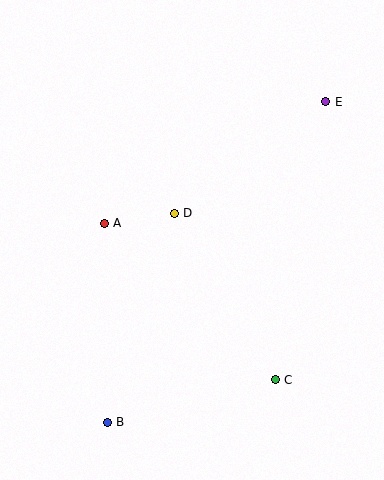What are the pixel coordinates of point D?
Point D is at (174, 213).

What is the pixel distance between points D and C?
The distance between D and C is 195 pixels.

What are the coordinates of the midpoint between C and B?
The midpoint between C and B is at (191, 401).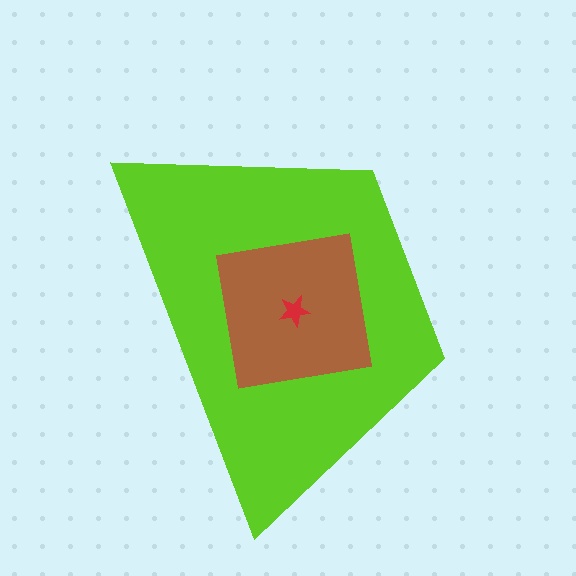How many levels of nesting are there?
3.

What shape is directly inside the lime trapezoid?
The brown square.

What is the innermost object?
The red star.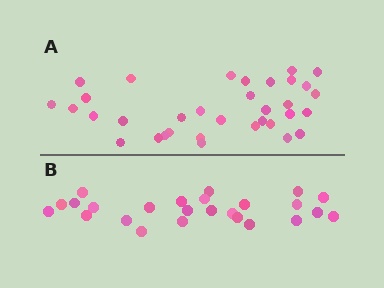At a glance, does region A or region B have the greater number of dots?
Region A (the top region) has more dots.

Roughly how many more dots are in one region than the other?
Region A has roughly 8 or so more dots than region B.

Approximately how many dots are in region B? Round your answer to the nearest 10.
About 20 dots. (The exact count is 25, which rounds to 20.)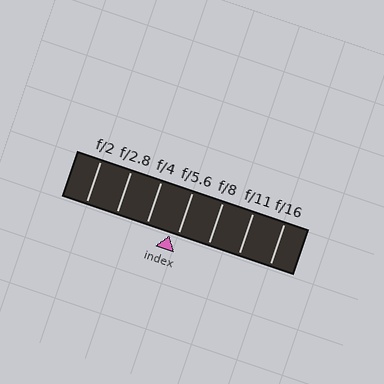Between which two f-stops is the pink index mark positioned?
The index mark is between f/4 and f/5.6.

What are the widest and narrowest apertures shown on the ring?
The widest aperture shown is f/2 and the narrowest is f/16.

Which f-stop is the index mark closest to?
The index mark is closest to f/5.6.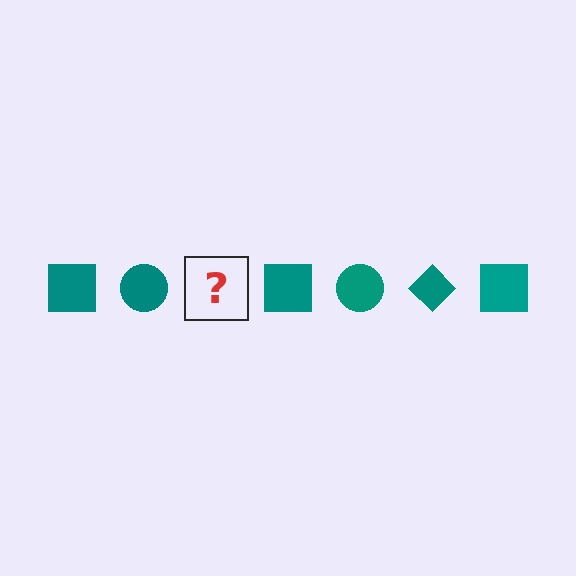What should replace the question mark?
The question mark should be replaced with a teal diamond.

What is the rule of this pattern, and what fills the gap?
The rule is that the pattern cycles through square, circle, diamond shapes in teal. The gap should be filled with a teal diamond.